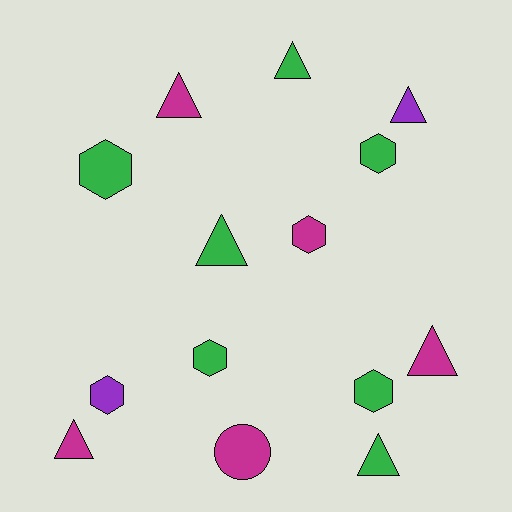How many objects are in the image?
There are 14 objects.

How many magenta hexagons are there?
There is 1 magenta hexagon.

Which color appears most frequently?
Green, with 7 objects.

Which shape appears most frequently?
Triangle, with 7 objects.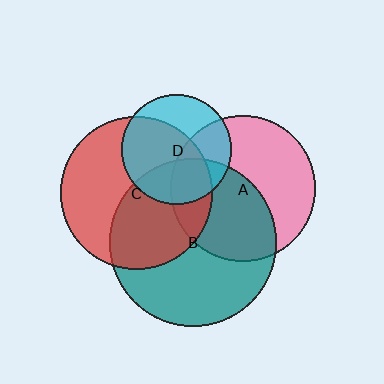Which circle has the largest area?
Circle B (teal).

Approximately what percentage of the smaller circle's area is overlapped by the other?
Approximately 30%.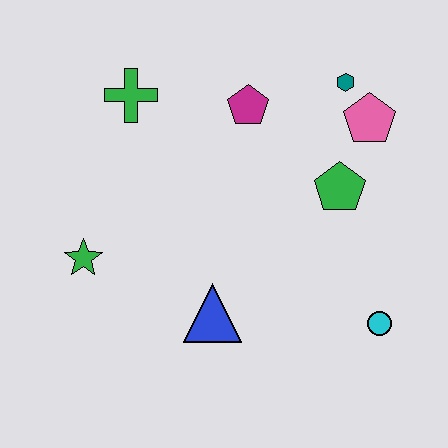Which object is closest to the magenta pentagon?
The teal hexagon is closest to the magenta pentagon.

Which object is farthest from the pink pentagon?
The green star is farthest from the pink pentagon.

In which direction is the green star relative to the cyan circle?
The green star is to the left of the cyan circle.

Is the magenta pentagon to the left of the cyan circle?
Yes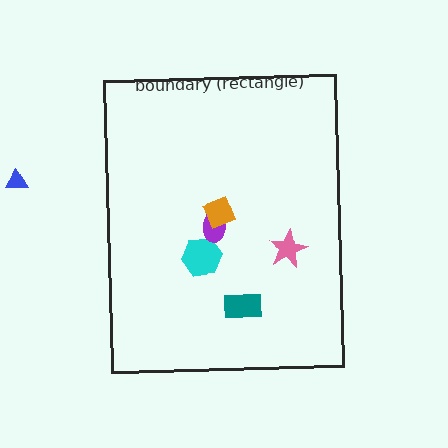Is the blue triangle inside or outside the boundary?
Outside.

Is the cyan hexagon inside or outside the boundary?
Inside.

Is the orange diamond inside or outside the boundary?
Inside.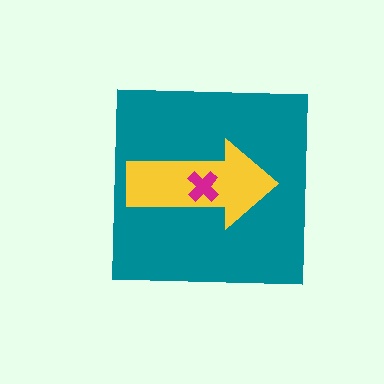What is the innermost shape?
The magenta cross.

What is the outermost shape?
The teal square.